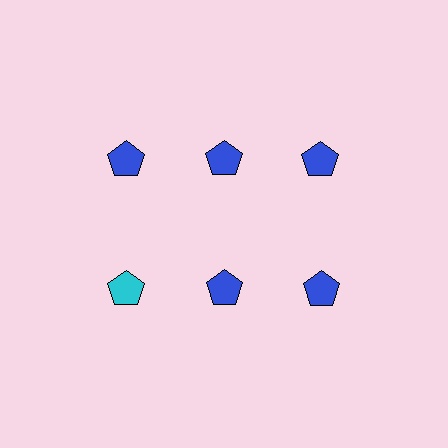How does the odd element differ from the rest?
It has a different color: cyan instead of blue.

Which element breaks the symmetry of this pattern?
The cyan pentagon in the second row, leftmost column breaks the symmetry. All other shapes are blue pentagons.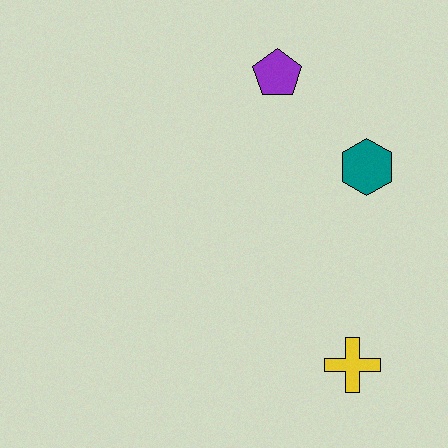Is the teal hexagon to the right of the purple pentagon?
Yes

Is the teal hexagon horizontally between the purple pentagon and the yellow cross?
No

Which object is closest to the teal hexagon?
The purple pentagon is closest to the teal hexagon.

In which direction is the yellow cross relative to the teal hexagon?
The yellow cross is below the teal hexagon.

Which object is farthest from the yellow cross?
The purple pentagon is farthest from the yellow cross.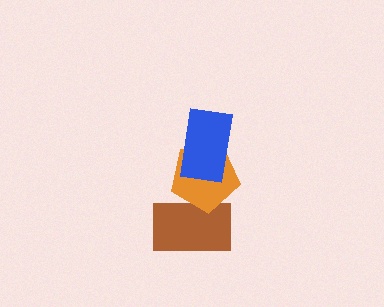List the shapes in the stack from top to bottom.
From top to bottom: the blue rectangle, the orange pentagon, the brown rectangle.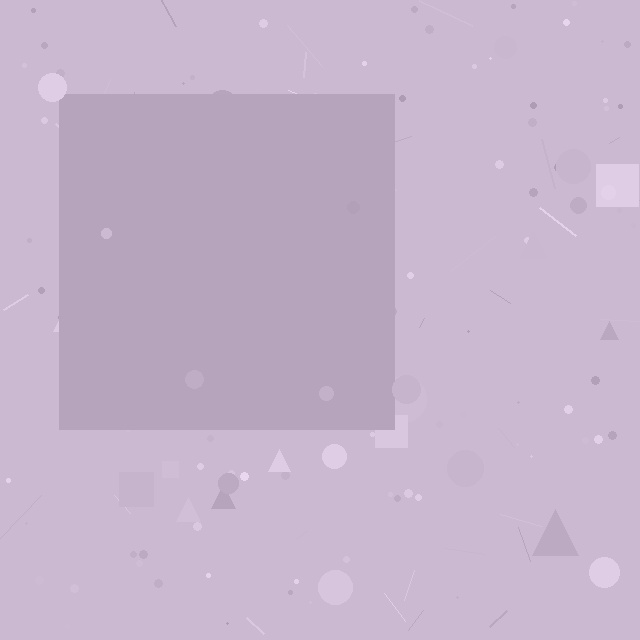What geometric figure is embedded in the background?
A square is embedded in the background.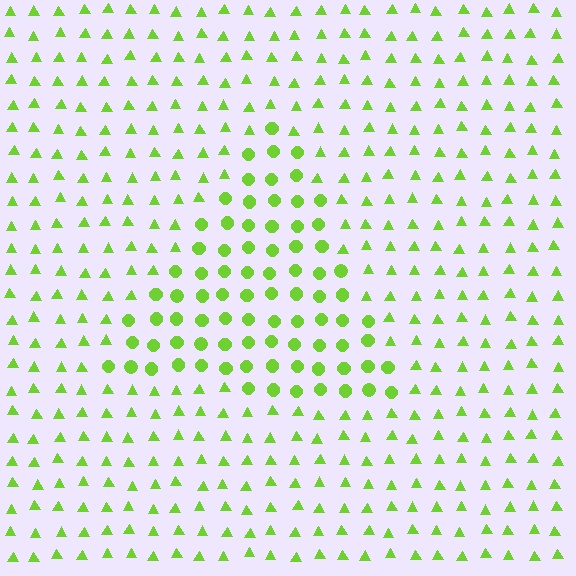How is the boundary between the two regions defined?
The boundary is defined by a change in element shape: circles inside vs. triangles outside. All elements share the same color and spacing.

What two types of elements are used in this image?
The image uses circles inside the triangle region and triangles outside it.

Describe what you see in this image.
The image is filled with small lime elements arranged in a uniform grid. A triangle-shaped region contains circles, while the surrounding area contains triangles. The boundary is defined purely by the change in element shape.